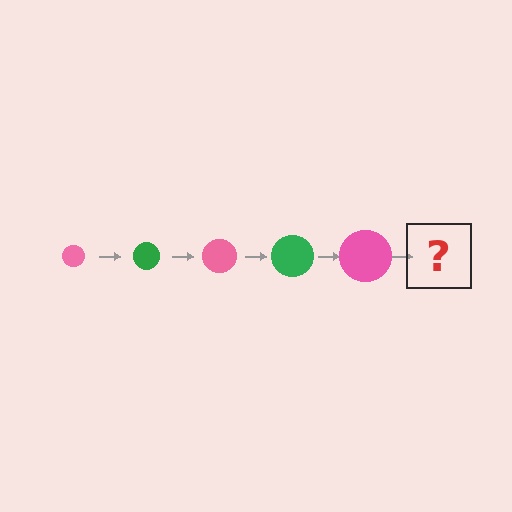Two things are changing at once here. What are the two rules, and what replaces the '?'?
The two rules are that the circle grows larger each step and the color cycles through pink and green. The '?' should be a green circle, larger than the previous one.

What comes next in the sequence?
The next element should be a green circle, larger than the previous one.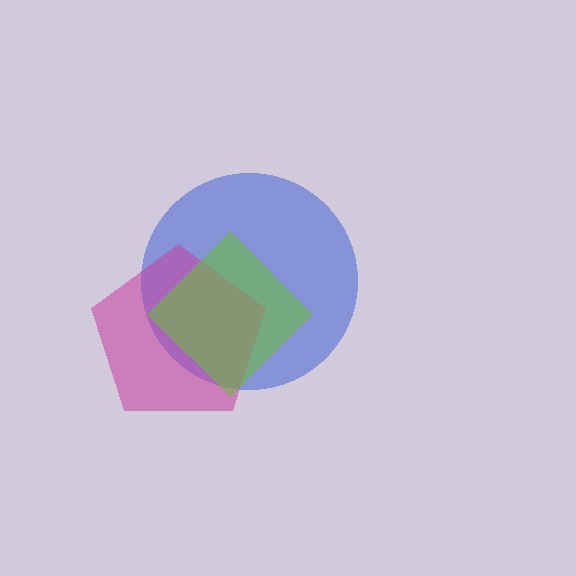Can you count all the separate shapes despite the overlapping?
Yes, there are 3 separate shapes.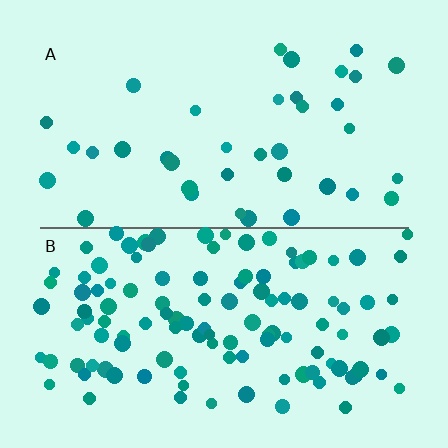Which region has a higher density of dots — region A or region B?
B (the bottom).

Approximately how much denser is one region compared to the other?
Approximately 3.1× — region B over region A.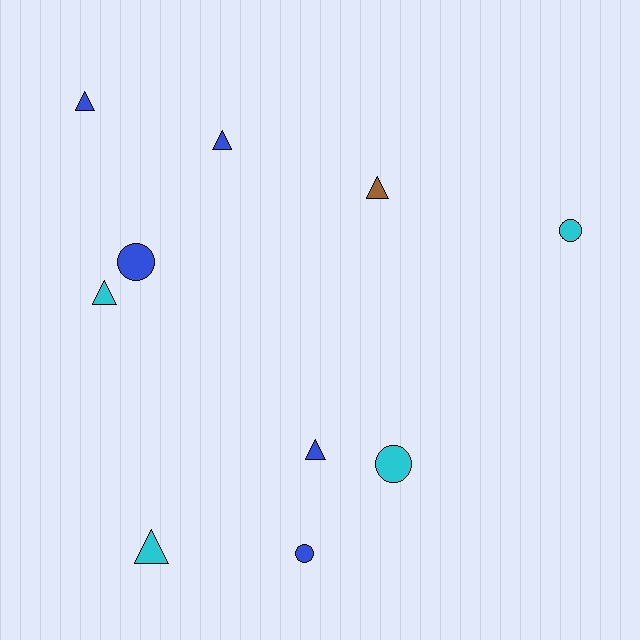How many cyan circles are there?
There are 2 cyan circles.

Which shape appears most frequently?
Triangle, with 6 objects.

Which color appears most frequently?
Blue, with 5 objects.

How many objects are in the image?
There are 10 objects.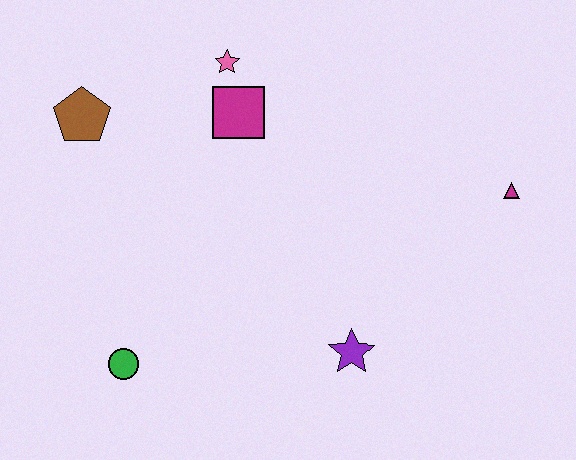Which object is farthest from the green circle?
The magenta triangle is farthest from the green circle.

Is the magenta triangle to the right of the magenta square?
Yes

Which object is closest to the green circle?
The purple star is closest to the green circle.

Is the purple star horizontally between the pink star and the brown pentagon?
No